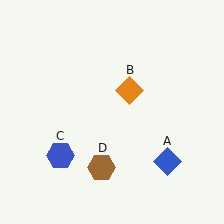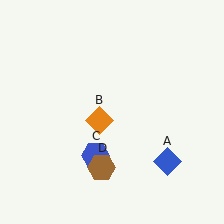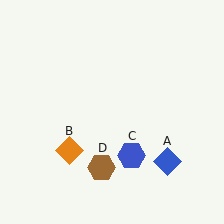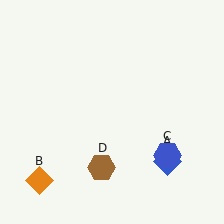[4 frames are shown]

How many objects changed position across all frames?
2 objects changed position: orange diamond (object B), blue hexagon (object C).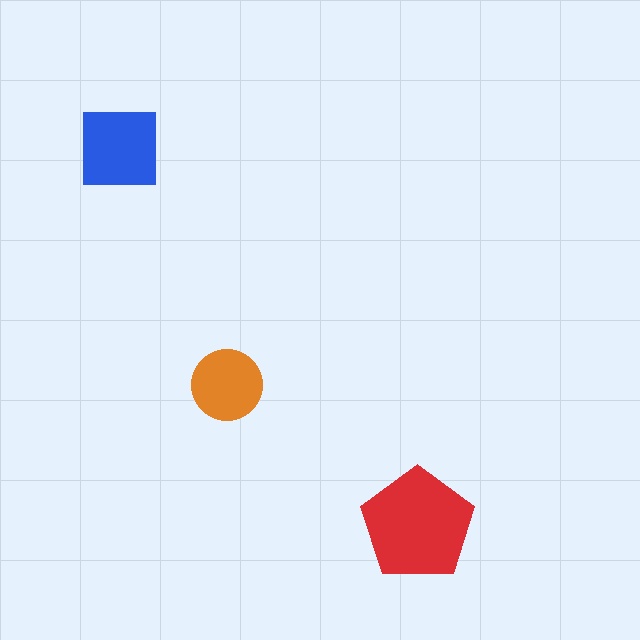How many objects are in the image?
There are 3 objects in the image.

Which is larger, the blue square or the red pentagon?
The red pentagon.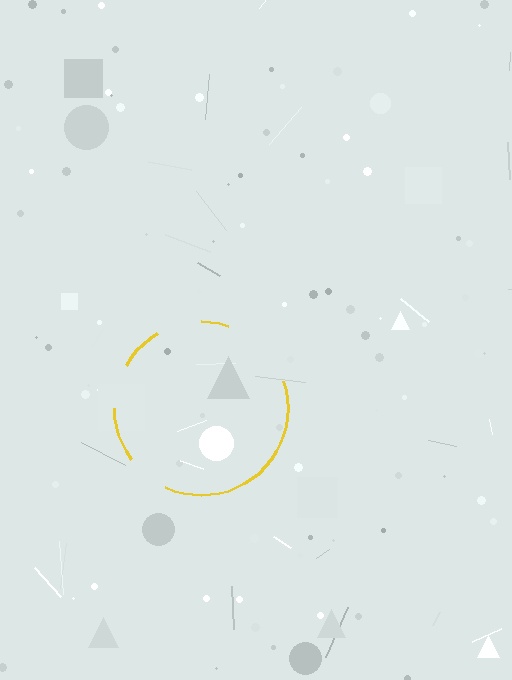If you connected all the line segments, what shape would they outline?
They would outline a circle.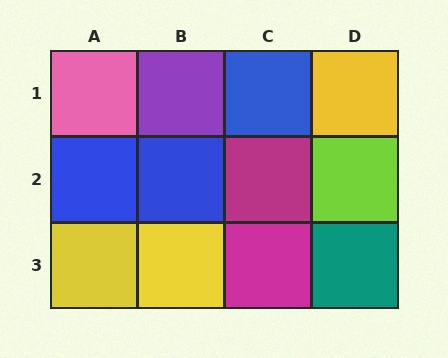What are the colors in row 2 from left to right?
Blue, blue, magenta, lime.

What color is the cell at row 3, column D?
Teal.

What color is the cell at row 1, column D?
Yellow.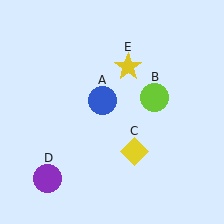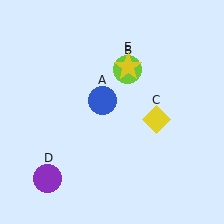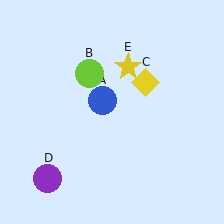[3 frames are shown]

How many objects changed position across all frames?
2 objects changed position: lime circle (object B), yellow diamond (object C).